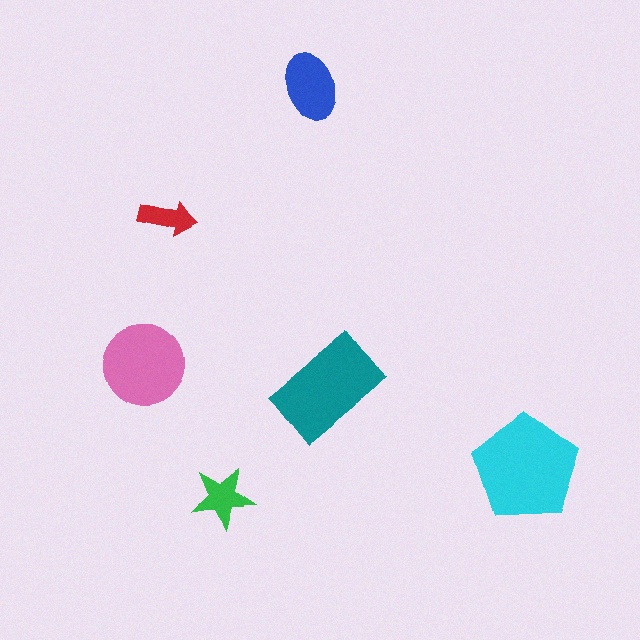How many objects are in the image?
There are 6 objects in the image.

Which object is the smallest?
The red arrow.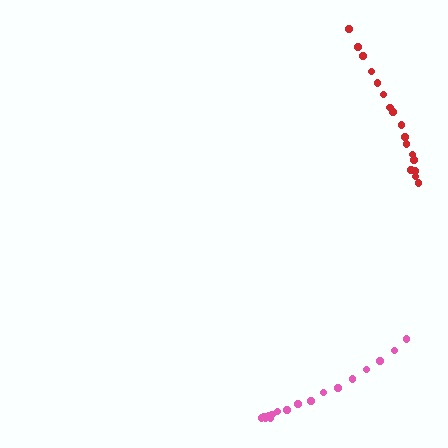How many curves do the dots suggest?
There are 2 distinct paths.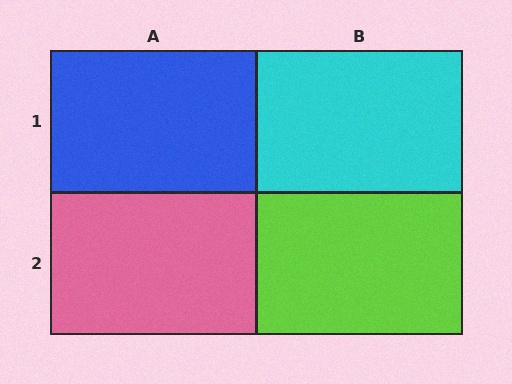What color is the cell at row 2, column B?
Lime.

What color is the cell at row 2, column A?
Pink.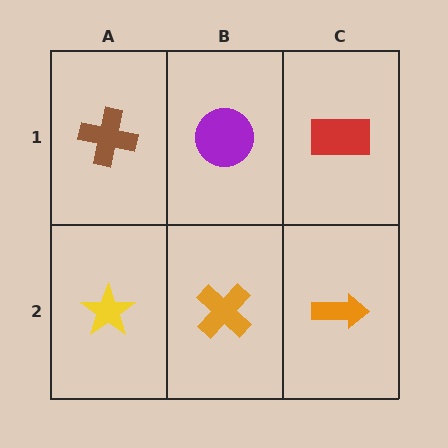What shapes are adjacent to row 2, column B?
A purple circle (row 1, column B), a yellow star (row 2, column A), an orange arrow (row 2, column C).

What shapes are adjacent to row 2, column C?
A red rectangle (row 1, column C), an orange cross (row 2, column B).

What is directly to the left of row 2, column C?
An orange cross.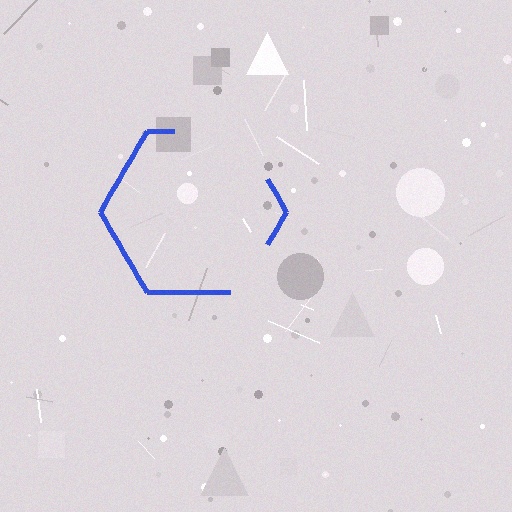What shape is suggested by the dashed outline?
The dashed outline suggests a hexagon.